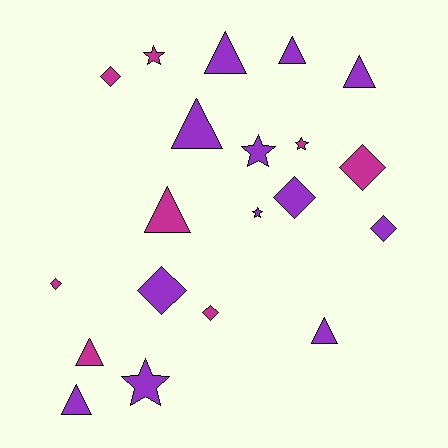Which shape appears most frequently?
Triangle, with 8 objects.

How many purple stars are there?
There are 3 purple stars.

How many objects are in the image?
There are 20 objects.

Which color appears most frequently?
Purple, with 12 objects.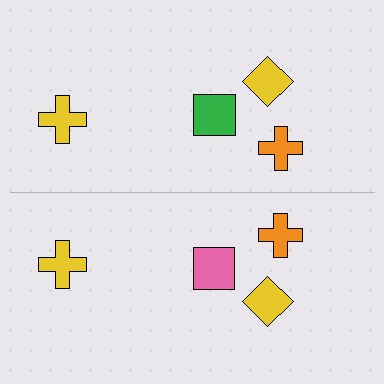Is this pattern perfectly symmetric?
No, the pattern is not perfectly symmetric. The pink square on the bottom side breaks the symmetry — its mirror counterpart is green.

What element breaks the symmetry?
The pink square on the bottom side breaks the symmetry — its mirror counterpart is green.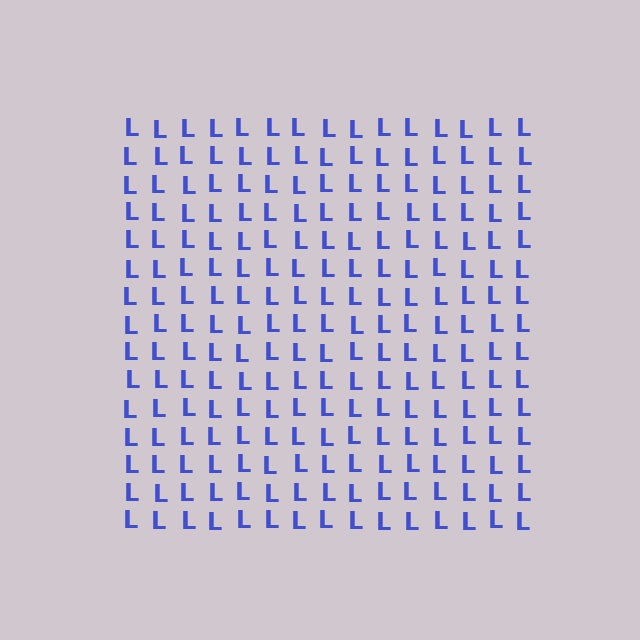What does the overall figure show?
The overall figure shows a square.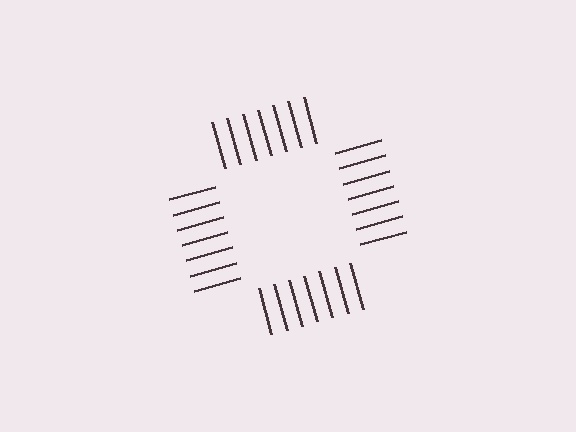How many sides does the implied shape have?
4 sides — the line-ends trace a square.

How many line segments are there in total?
28 — 7 along each of the 4 edges.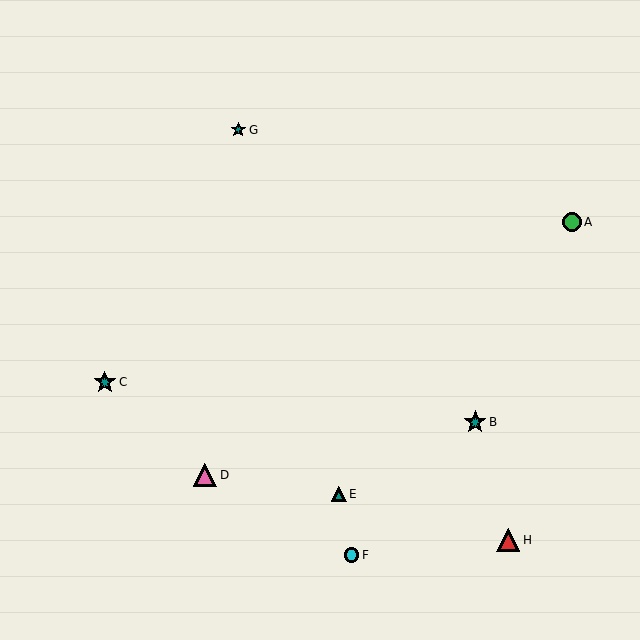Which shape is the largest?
The pink triangle (labeled D) is the largest.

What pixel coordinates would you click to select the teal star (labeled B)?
Click at (475, 422) to select the teal star B.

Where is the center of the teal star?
The center of the teal star is at (475, 422).